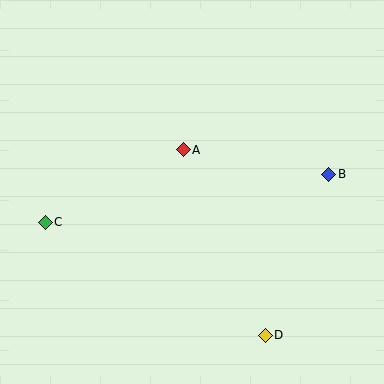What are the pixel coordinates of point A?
Point A is at (183, 150).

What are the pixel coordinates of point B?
Point B is at (329, 174).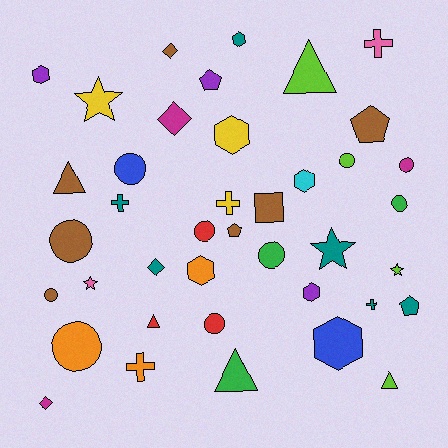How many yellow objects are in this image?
There are 3 yellow objects.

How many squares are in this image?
There is 1 square.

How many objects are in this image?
There are 40 objects.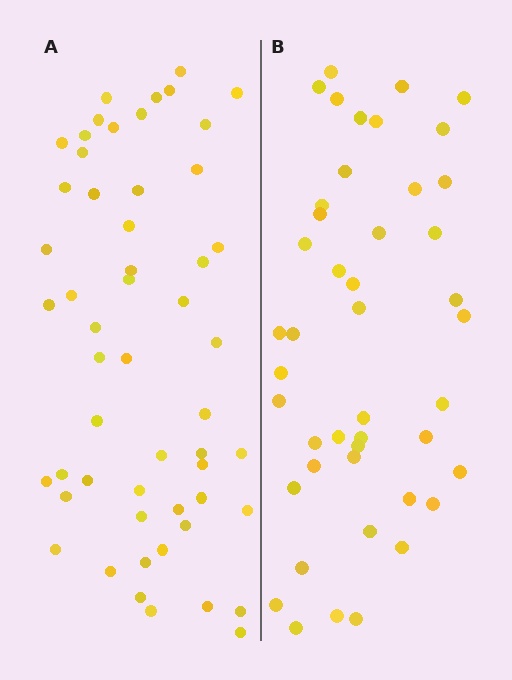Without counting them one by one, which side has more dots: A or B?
Region A (the left region) has more dots.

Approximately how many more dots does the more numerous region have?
Region A has roughly 8 or so more dots than region B.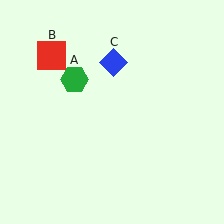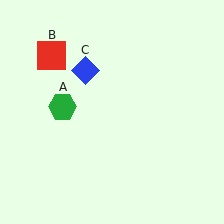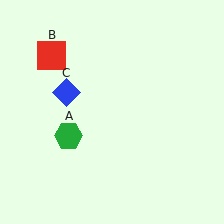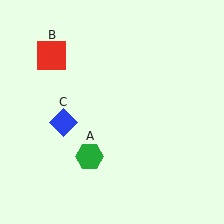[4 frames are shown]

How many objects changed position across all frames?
2 objects changed position: green hexagon (object A), blue diamond (object C).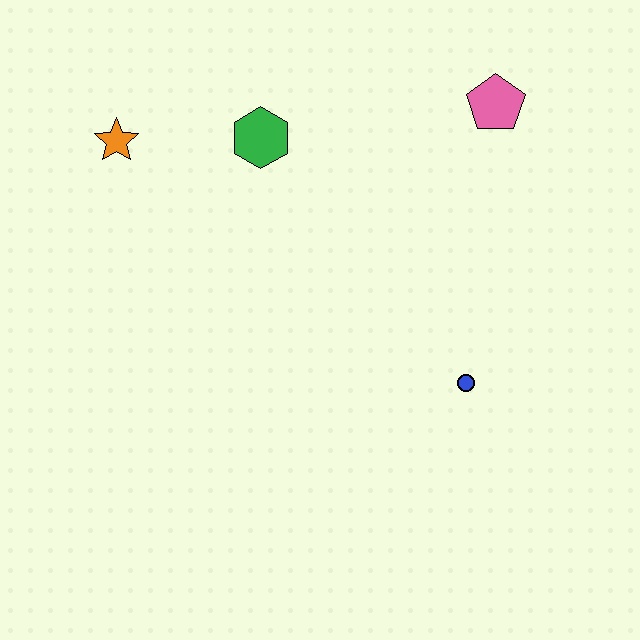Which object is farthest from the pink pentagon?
The orange star is farthest from the pink pentagon.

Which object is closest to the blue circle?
The pink pentagon is closest to the blue circle.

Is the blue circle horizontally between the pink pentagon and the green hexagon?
Yes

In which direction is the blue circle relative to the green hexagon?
The blue circle is below the green hexagon.